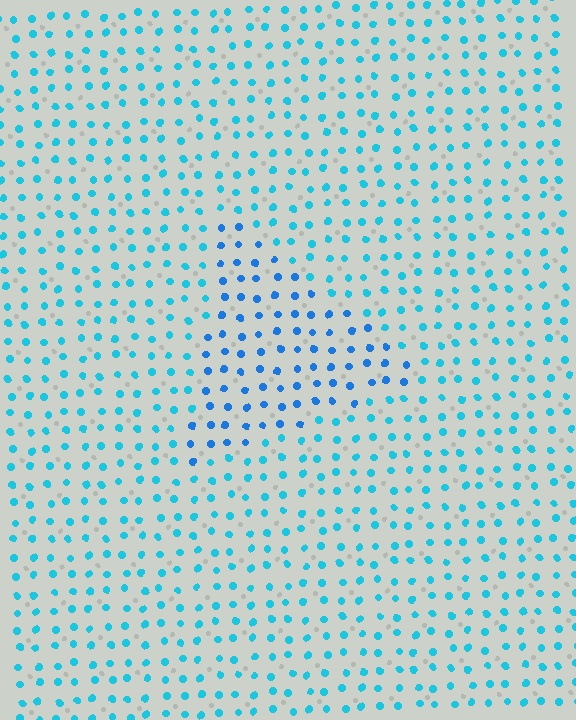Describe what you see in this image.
The image is filled with small cyan elements in a uniform arrangement. A triangle-shaped region is visible where the elements are tinted to a slightly different hue, forming a subtle color boundary.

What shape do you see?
I see a triangle.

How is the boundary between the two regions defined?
The boundary is defined purely by a slight shift in hue (about 24 degrees). Spacing, size, and orientation are identical on both sides.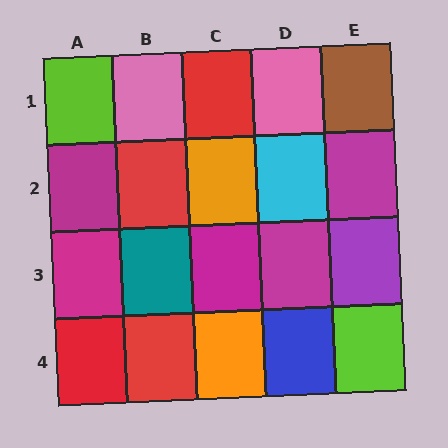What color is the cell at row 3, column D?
Magenta.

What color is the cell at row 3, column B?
Teal.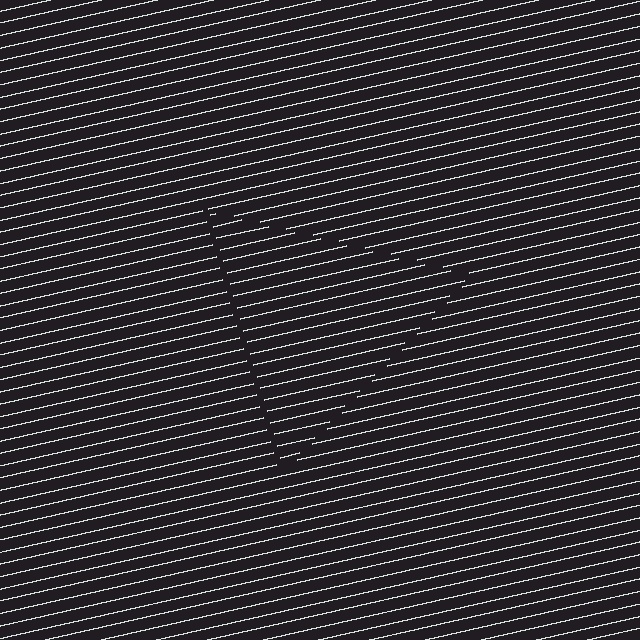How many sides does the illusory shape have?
3 sides — the line-ends trace a triangle.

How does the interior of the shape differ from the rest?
The interior of the shape contains the same grating, shifted by half a period — the contour is defined by the phase discontinuity where line-ends from the inner and outer gratings abut.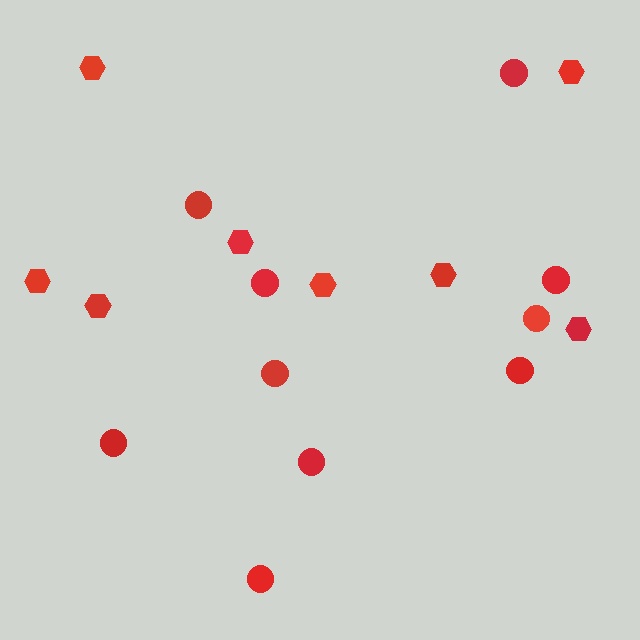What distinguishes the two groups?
There are 2 groups: one group of circles (10) and one group of hexagons (8).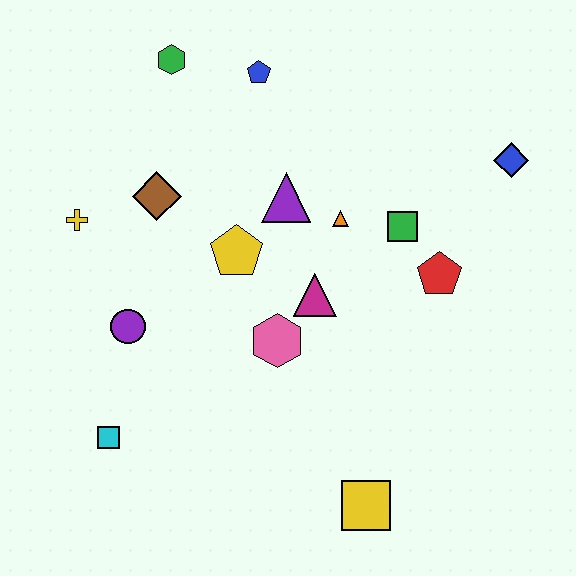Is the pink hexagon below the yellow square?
No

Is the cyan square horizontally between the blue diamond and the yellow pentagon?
No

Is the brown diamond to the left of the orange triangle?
Yes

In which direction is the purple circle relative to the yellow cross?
The purple circle is below the yellow cross.